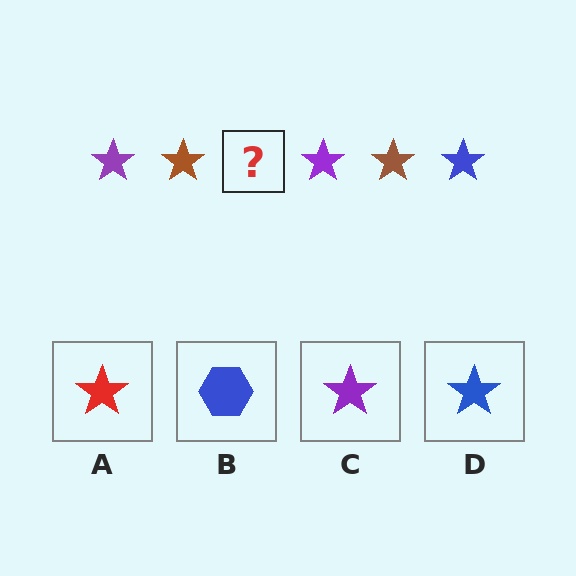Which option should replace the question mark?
Option D.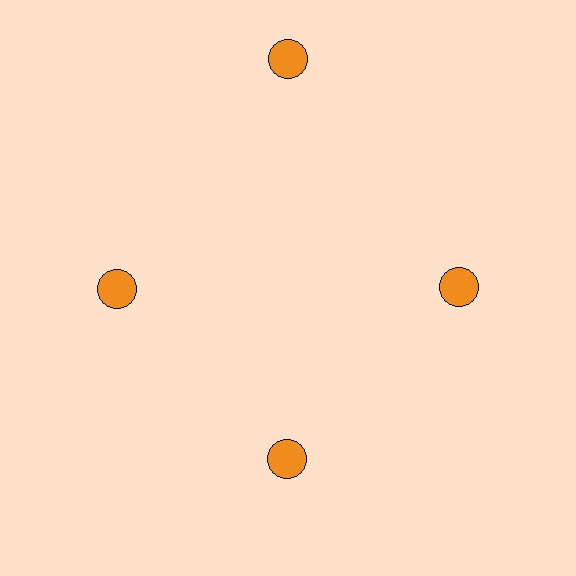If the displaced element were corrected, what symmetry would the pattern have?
It would have 4-fold rotational symmetry — the pattern would map onto itself every 90 degrees.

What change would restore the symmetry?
The symmetry would be restored by moving it inward, back onto the ring so that all 4 circles sit at equal angles and equal distance from the center.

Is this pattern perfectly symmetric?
No. The 4 orange circles are arranged in a ring, but one element near the 12 o'clock position is pushed outward from the center, breaking the 4-fold rotational symmetry.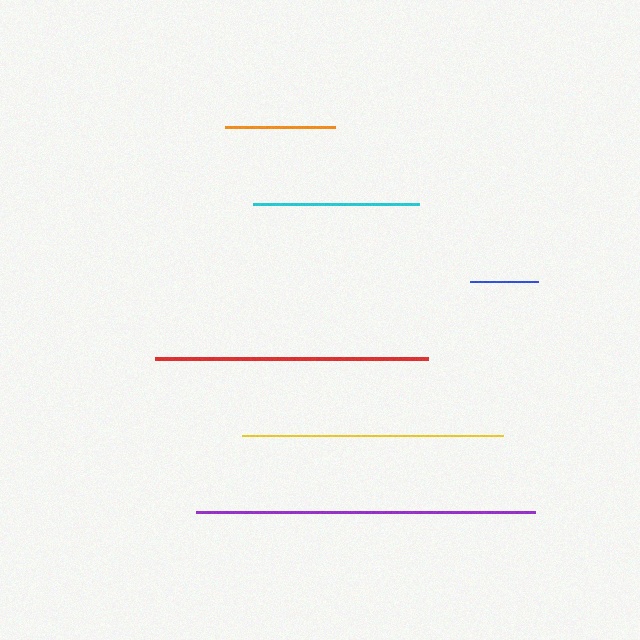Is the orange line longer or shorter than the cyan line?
The cyan line is longer than the orange line.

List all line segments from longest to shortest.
From longest to shortest: purple, red, yellow, cyan, orange, blue.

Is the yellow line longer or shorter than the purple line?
The purple line is longer than the yellow line.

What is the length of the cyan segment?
The cyan segment is approximately 166 pixels long.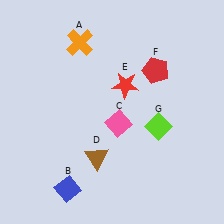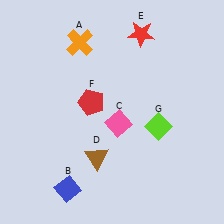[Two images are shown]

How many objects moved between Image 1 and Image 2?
2 objects moved between the two images.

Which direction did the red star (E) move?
The red star (E) moved up.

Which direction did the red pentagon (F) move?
The red pentagon (F) moved left.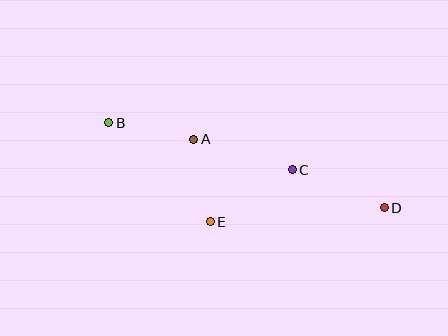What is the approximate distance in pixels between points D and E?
The distance between D and E is approximately 175 pixels.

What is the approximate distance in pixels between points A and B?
The distance between A and B is approximately 86 pixels.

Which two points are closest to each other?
Points A and E are closest to each other.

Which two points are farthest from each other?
Points B and D are farthest from each other.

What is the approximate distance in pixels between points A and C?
The distance between A and C is approximately 103 pixels.